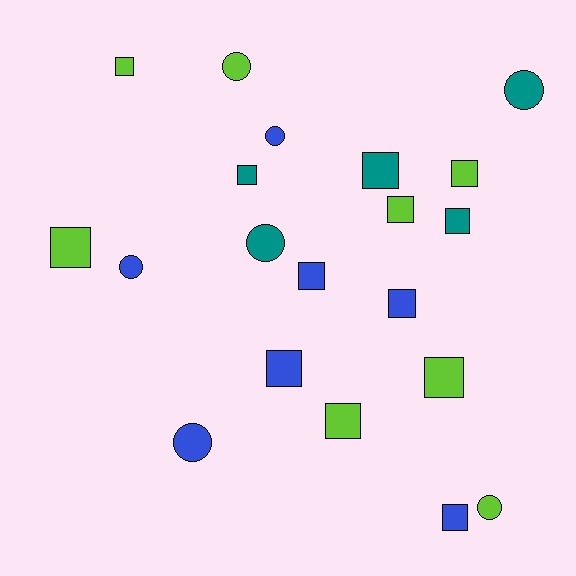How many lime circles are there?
There are 2 lime circles.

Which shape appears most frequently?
Square, with 13 objects.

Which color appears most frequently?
Lime, with 8 objects.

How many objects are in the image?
There are 20 objects.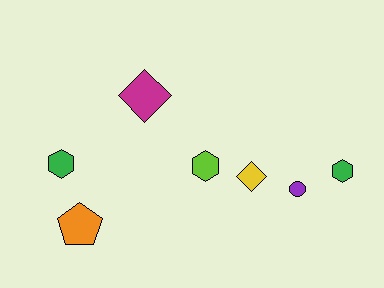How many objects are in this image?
There are 7 objects.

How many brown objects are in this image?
There are no brown objects.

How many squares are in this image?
There are no squares.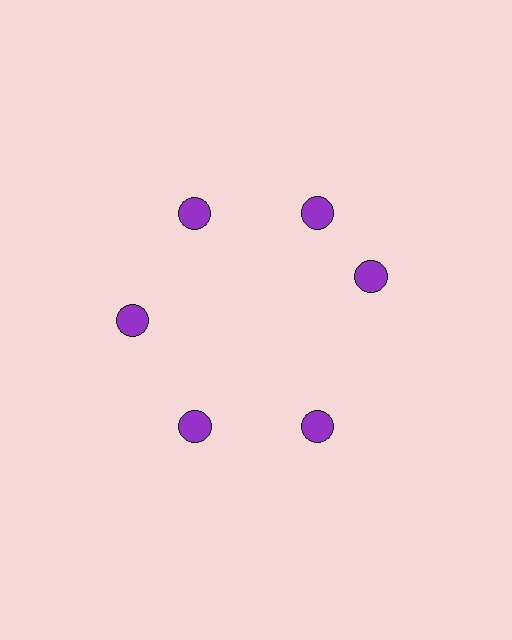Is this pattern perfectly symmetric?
No. The 6 purple circles are arranged in a ring, but one element near the 3 o'clock position is rotated out of alignment along the ring, breaking the 6-fold rotational symmetry.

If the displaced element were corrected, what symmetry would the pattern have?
It would have 6-fold rotational symmetry — the pattern would map onto itself every 60 degrees.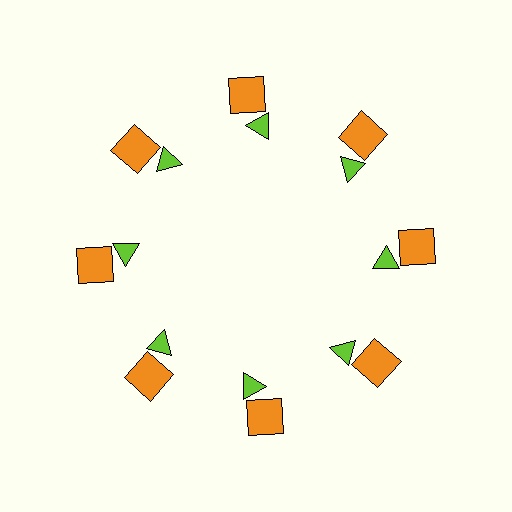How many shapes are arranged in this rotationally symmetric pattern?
There are 16 shapes, arranged in 8 groups of 2.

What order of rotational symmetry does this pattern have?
This pattern has 8-fold rotational symmetry.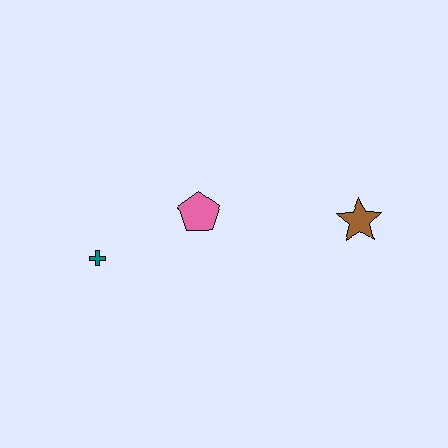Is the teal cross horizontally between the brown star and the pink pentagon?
No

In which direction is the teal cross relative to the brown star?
The teal cross is to the left of the brown star.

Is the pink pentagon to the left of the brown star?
Yes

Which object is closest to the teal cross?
The pink pentagon is closest to the teal cross.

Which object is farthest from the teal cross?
The brown star is farthest from the teal cross.